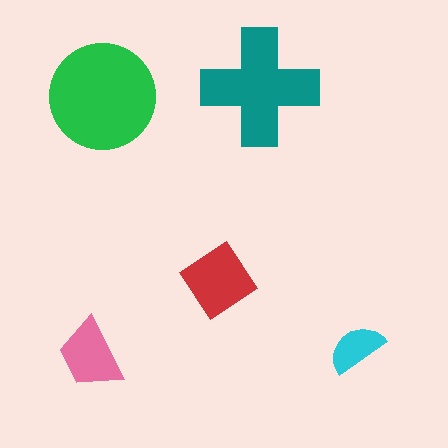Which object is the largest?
The green circle.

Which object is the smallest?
The cyan semicircle.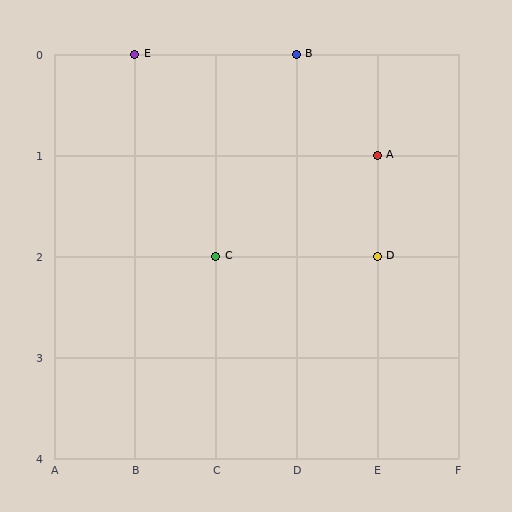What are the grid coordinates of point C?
Point C is at grid coordinates (C, 2).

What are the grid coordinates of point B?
Point B is at grid coordinates (D, 0).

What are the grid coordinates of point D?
Point D is at grid coordinates (E, 2).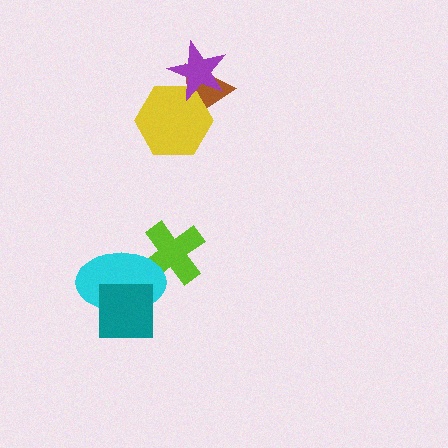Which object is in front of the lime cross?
The cyan ellipse is in front of the lime cross.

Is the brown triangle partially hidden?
Yes, it is partially covered by another shape.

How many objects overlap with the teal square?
1 object overlaps with the teal square.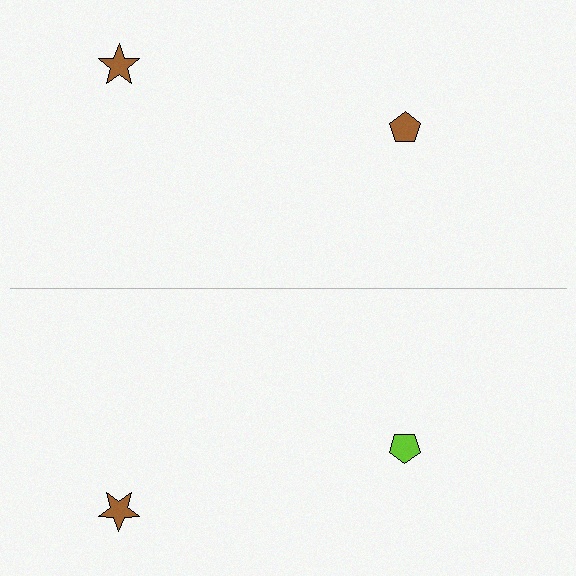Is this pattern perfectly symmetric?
No, the pattern is not perfectly symmetric. The lime pentagon on the bottom side breaks the symmetry — its mirror counterpart is brown.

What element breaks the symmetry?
The lime pentagon on the bottom side breaks the symmetry — its mirror counterpart is brown.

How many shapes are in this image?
There are 4 shapes in this image.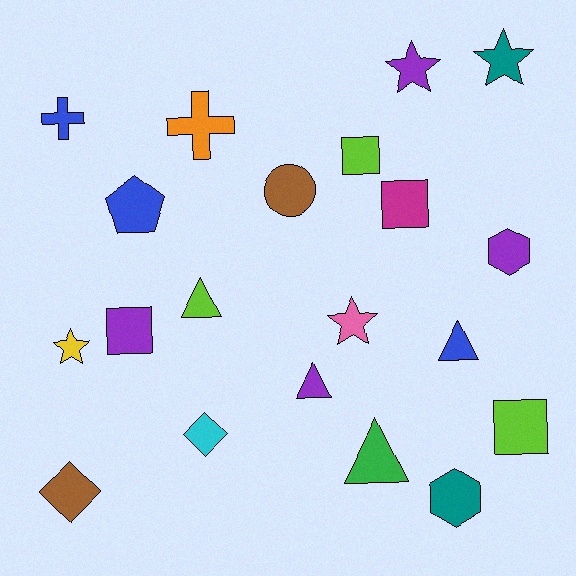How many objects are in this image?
There are 20 objects.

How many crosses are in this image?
There are 2 crosses.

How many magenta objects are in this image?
There is 1 magenta object.